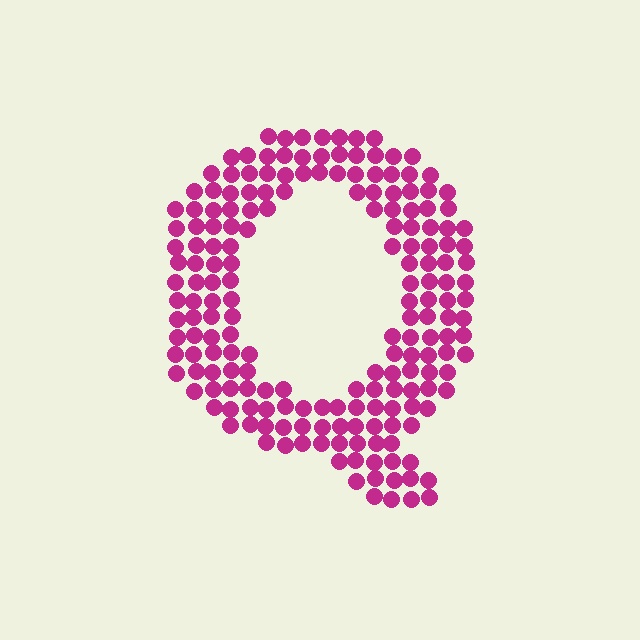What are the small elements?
The small elements are circles.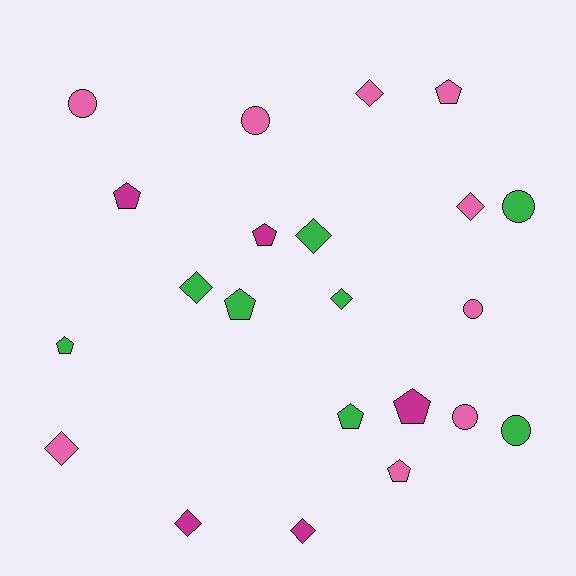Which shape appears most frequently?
Pentagon, with 8 objects.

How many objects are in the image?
There are 22 objects.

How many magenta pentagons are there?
There are 3 magenta pentagons.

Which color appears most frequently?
Pink, with 9 objects.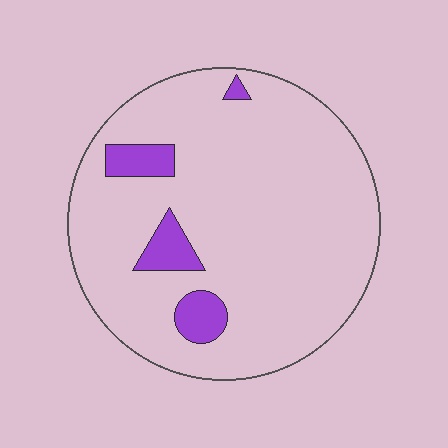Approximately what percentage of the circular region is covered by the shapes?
Approximately 10%.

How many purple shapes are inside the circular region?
4.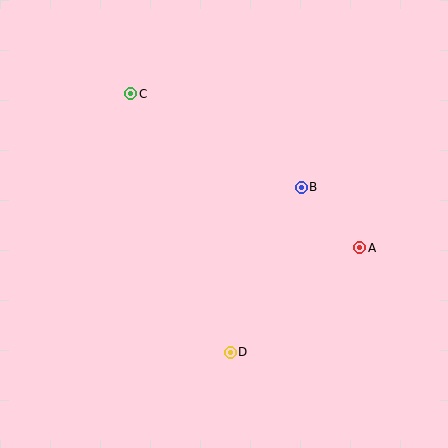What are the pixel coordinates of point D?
Point D is at (230, 352).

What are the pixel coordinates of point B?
Point B is at (301, 187).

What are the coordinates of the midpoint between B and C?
The midpoint between B and C is at (216, 141).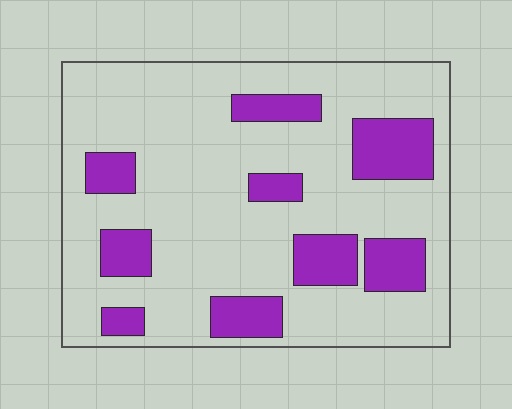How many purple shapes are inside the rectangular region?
9.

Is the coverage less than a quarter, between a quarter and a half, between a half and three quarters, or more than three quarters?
Less than a quarter.